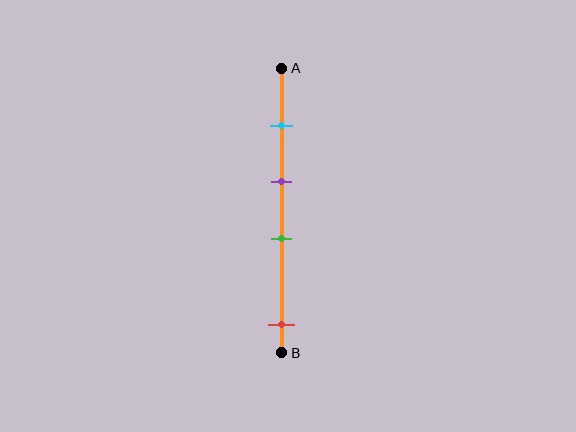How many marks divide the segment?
There are 4 marks dividing the segment.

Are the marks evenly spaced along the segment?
No, the marks are not evenly spaced.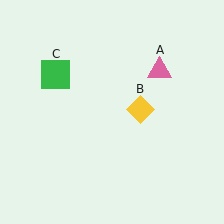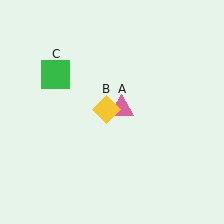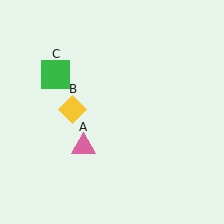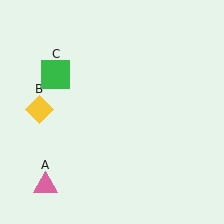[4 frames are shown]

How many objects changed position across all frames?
2 objects changed position: pink triangle (object A), yellow diamond (object B).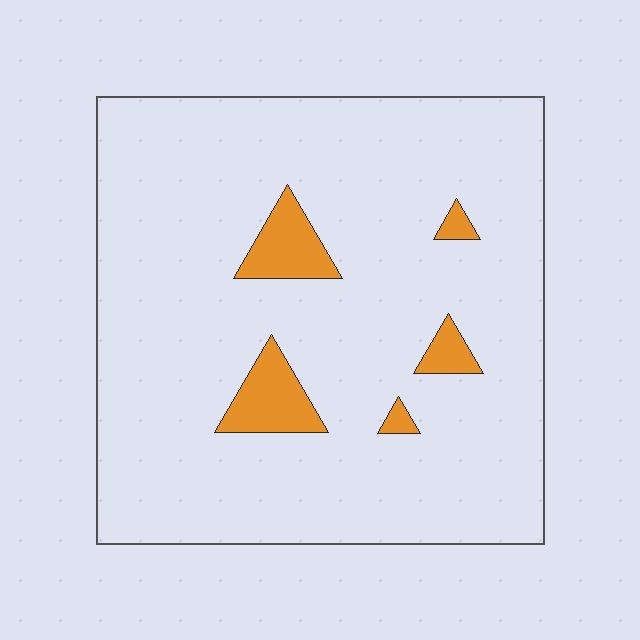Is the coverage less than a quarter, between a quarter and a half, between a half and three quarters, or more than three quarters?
Less than a quarter.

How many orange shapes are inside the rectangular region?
5.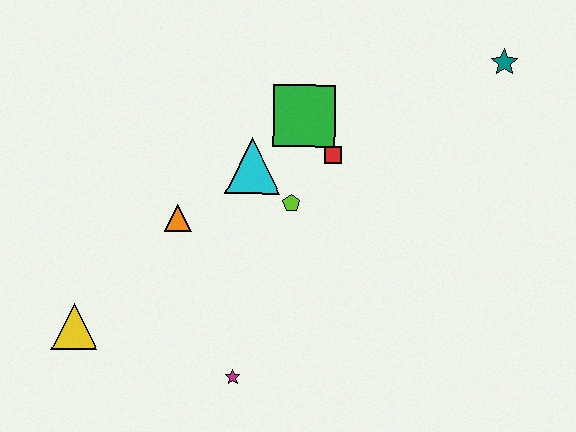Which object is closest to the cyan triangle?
The lime pentagon is closest to the cyan triangle.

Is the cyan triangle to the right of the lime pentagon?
No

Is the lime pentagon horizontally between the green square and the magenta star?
Yes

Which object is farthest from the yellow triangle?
The teal star is farthest from the yellow triangle.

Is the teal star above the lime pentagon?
Yes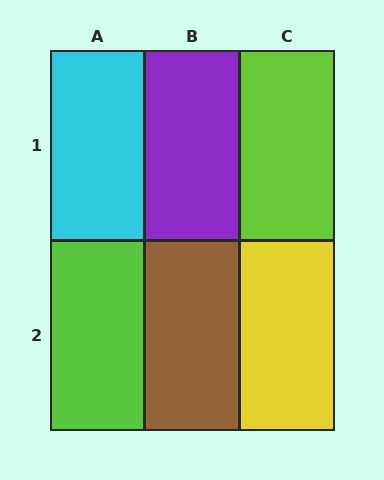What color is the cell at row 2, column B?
Brown.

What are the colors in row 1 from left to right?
Cyan, purple, lime.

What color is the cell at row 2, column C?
Yellow.